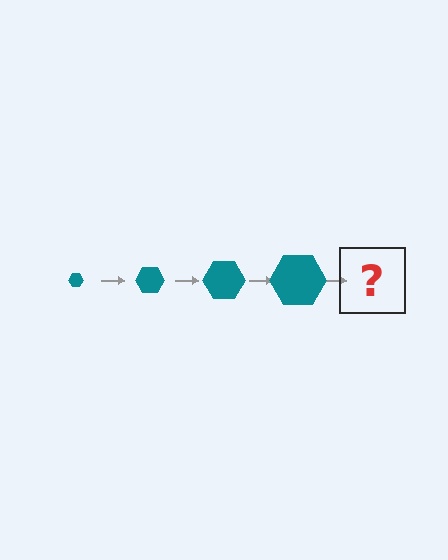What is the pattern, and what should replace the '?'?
The pattern is that the hexagon gets progressively larger each step. The '?' should be a teal hexagon, larger than the previous one.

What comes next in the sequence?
The next element should be a teal hexagon, larger than the previous one.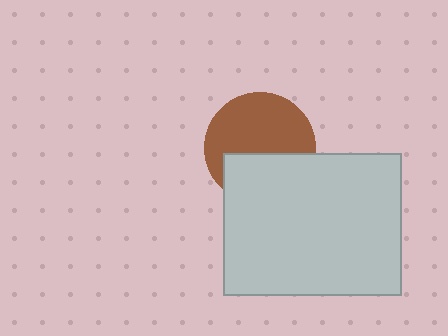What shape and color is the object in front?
The object in front is a light gray rectangle.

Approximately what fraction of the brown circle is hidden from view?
Roughly 39% of the brown circle is hidden behind the light gray rectangle.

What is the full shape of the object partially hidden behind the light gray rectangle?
The partially hidden object is a brown circle.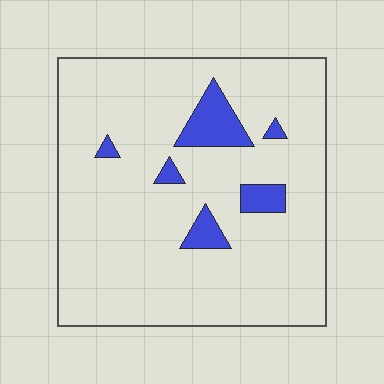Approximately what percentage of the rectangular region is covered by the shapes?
Approximately 10%.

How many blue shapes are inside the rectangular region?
6.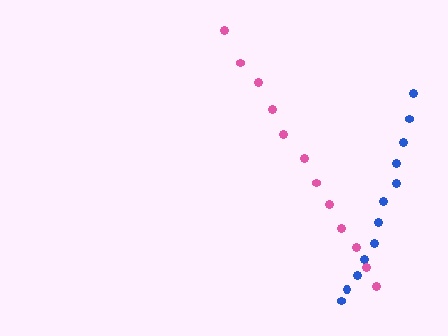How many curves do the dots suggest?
There are 2 distinct paths.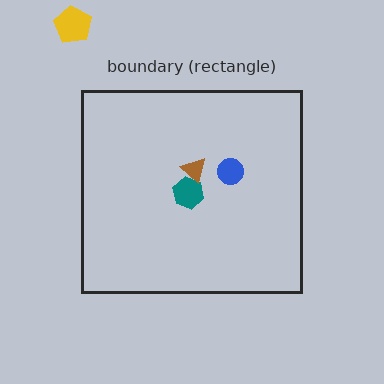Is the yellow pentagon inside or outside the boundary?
Outside.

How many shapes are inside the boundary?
3 inside, 1 outside.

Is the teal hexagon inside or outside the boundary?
Inside.